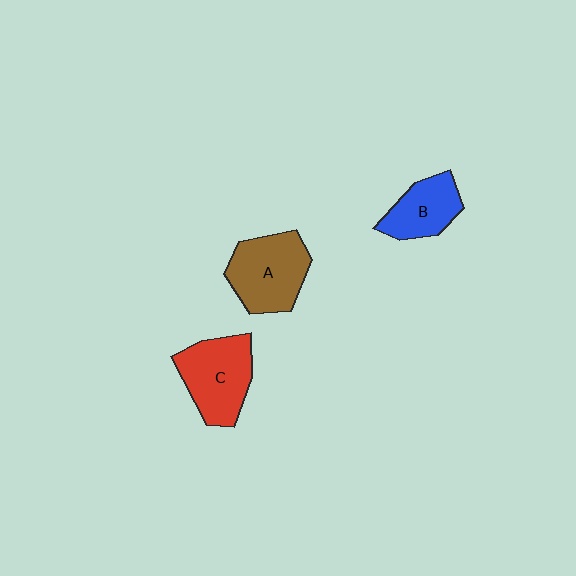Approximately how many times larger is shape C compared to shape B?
Approximately 1.4 times.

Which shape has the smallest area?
Shape B (blue).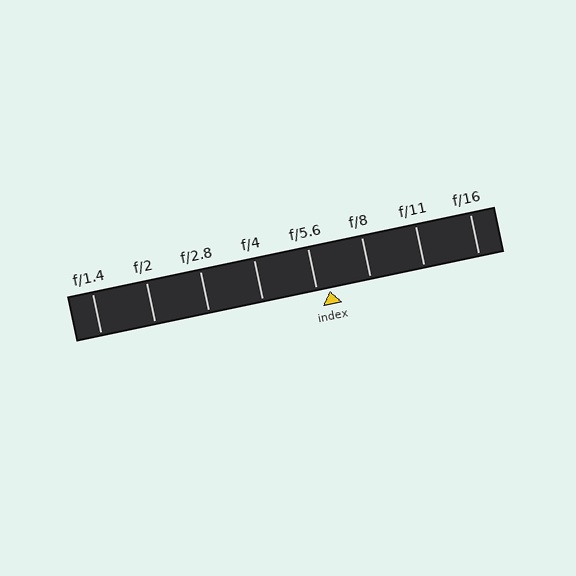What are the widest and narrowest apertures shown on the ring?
The widest aperture shown is f/1.4 and the narrowest is f/16.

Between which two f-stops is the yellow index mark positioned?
The index mark is between f/5.6 and f/8.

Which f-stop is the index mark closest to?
The index mark is closest to f/5.6.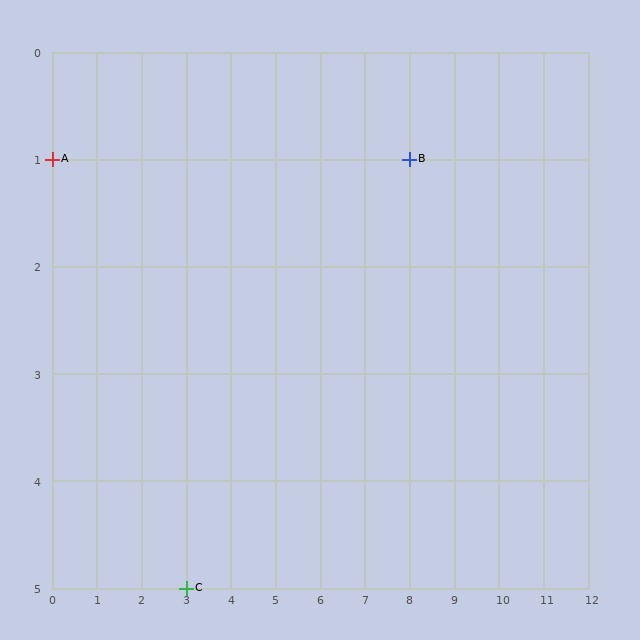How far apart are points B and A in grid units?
Points B and A are 8 columns apart.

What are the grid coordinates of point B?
Point B is at grid coordinates (8, 1).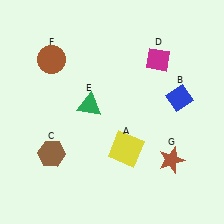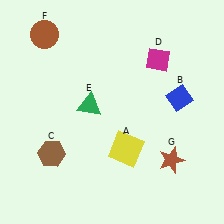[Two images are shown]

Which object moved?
The brown circle (F) moved up.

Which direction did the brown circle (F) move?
The brown circle (F) moved up.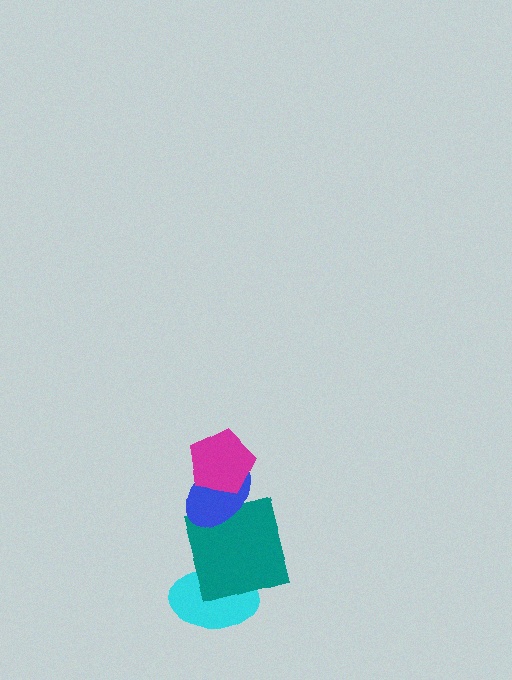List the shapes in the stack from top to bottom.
From top to bottom: the magenta pentagon, the blue ellipse, the teal square, the cyan ellipse.